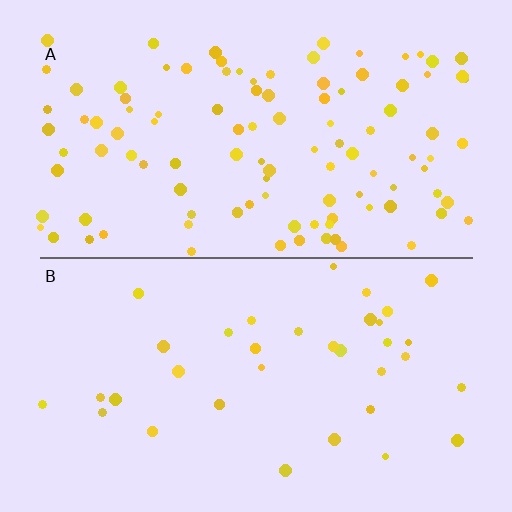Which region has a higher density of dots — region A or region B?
A (the top).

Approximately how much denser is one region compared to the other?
Approximately 3.1× — region A over region B.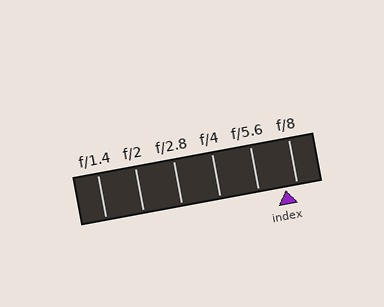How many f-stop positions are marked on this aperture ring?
There are 6 f-stop positions marked.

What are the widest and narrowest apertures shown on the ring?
The widest aperture shown is f/1.4 and the narrowest is f/8.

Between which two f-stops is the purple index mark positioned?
The index mark is between f/5.6 and f/8.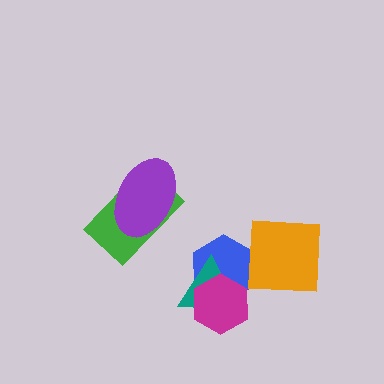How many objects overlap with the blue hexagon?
2 objects overlap with the blue hexagon.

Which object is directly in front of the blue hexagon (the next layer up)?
The teal triangle is directly in front of the blue hexagon.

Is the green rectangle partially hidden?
Yes, it is partially covered by another shape.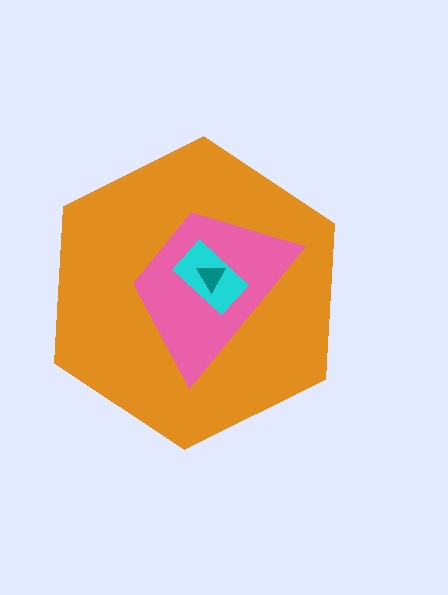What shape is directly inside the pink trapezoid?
The cyan rectangle.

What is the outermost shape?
The orange hexagon.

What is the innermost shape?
The teal triangle.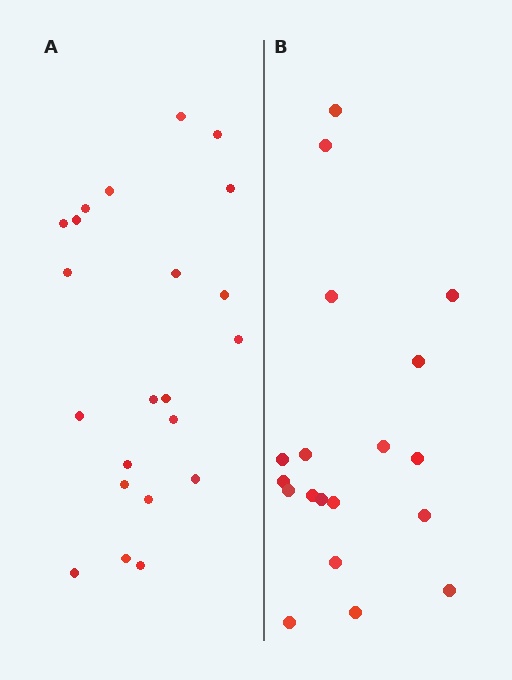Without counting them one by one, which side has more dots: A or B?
Region A (the left region) has more dots.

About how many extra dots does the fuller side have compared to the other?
Region A has just a few more — roughly 2 or 3 more dots than region B.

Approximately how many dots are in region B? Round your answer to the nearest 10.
About 20 dots. (The exact count is 19, which rounds to 20.)